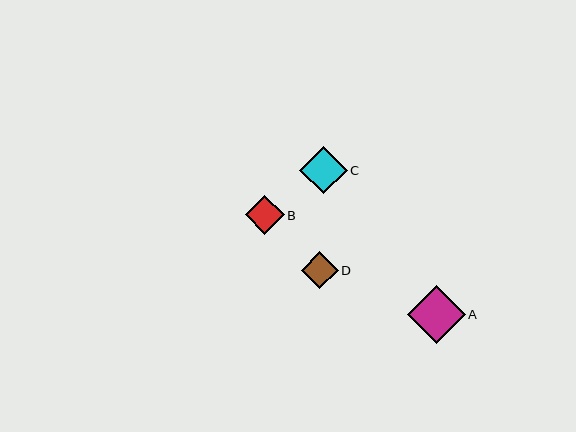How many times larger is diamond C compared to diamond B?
Diamond C is approximately 1.2 times the size of diamond B.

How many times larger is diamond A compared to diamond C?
Diamond A is approximately 1.2 times the size of diamond C.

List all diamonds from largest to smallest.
From largest to smallest: A, C, B, D.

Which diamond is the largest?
Diamond A is the largest with a size of approximately 57 pixels.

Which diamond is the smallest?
Diamond D is the smallest with a size of approximately 37 pixels.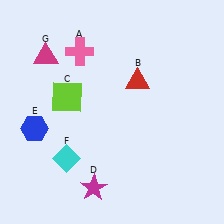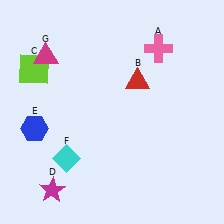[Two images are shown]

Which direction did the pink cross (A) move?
The pink cross (A) moved right.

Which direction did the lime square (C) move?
The lime square (C) moved left.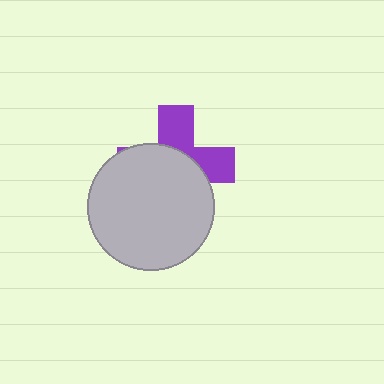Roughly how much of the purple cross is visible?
A small part of it is visible (roughly 40%).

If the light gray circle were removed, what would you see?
You would see the complete purple cross.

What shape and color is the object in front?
The object in front is a light gray circle.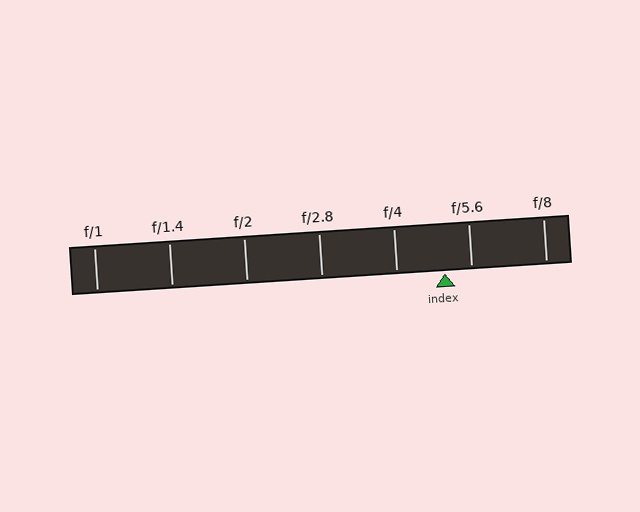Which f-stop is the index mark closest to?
The index mark is closest to f/5.6.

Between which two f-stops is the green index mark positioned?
The index mark is between f/4 and f/5.6.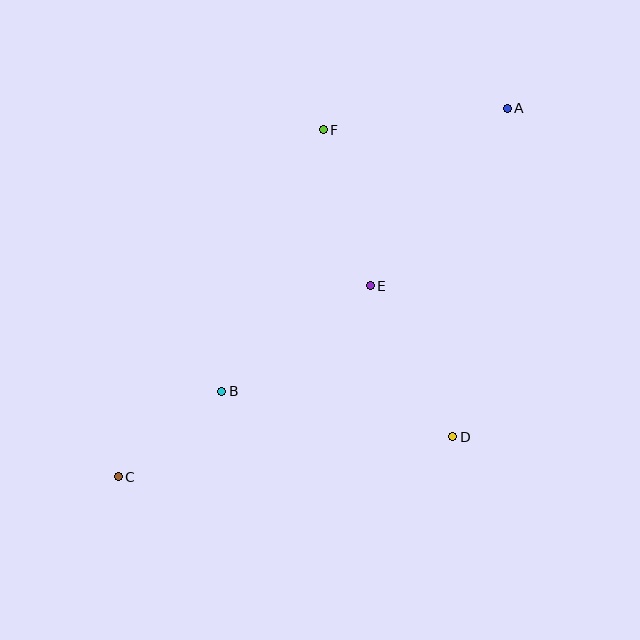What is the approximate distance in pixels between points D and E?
The distance between D and E is approximately 172 pixels.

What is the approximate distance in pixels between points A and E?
The distance between A and E is approximately 224 pixels.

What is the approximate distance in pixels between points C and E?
The distance between C and E is approximately 316 pixels.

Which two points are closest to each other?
Points B and C are closest to each other.